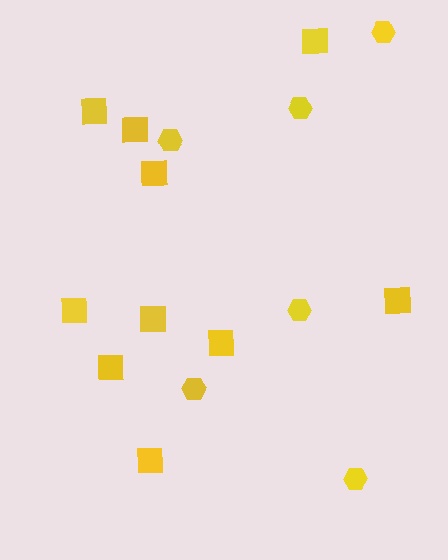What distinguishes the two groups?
There are 2 groups: one group of squares (10) and one group of hexagons (6).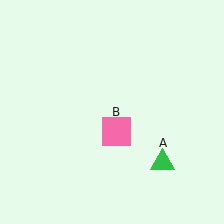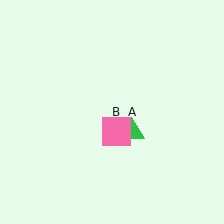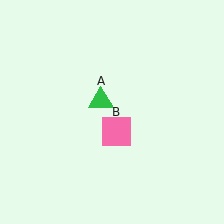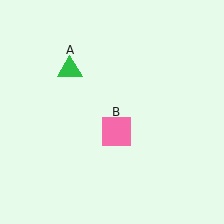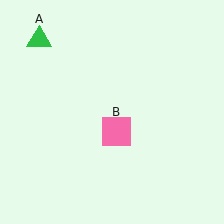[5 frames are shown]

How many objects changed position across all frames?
1 object changed position: green triangle (object A).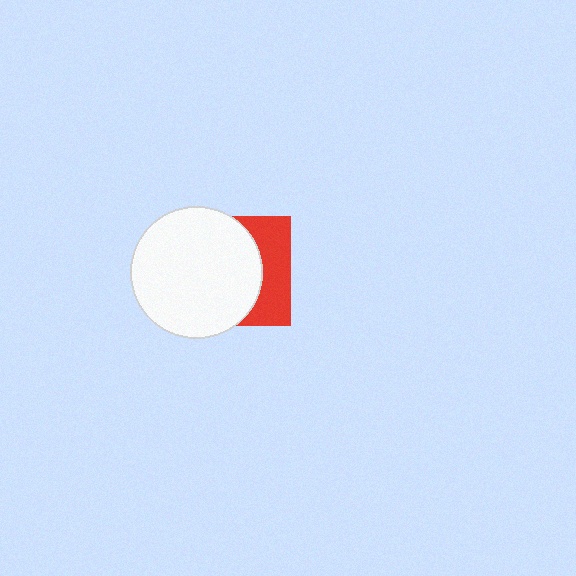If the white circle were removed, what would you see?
You would see the complete red square.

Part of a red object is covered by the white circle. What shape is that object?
It is a square.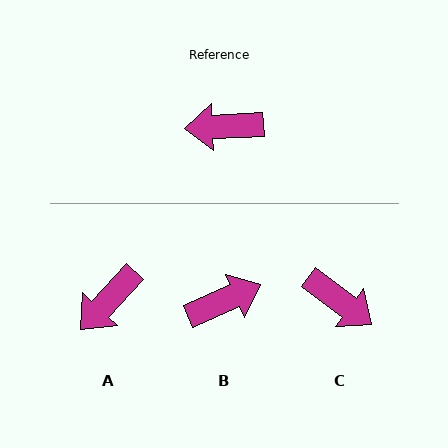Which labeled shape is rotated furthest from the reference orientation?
B, about 159 degrees away.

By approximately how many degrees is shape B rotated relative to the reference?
Approximately 159 degrees clockwise.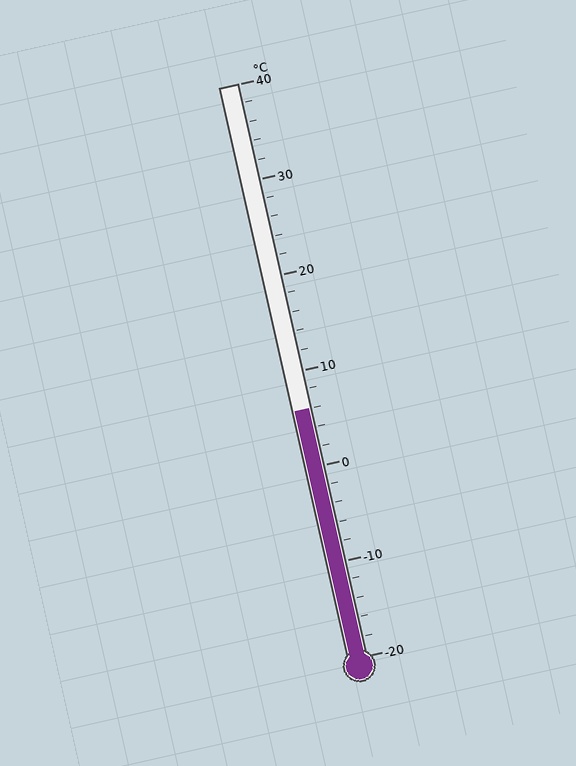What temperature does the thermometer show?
The thermometer shows approximately 6°C.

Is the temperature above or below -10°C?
The temperature is above -10°C.